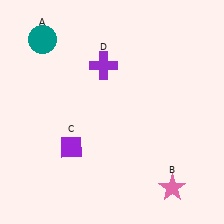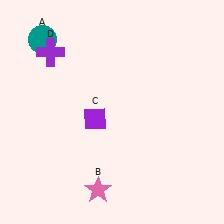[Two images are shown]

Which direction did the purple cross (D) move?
The purple cross (D) moved left.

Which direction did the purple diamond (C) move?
The purple diamond (C) moved up.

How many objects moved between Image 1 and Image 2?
3 objects moved between the two images.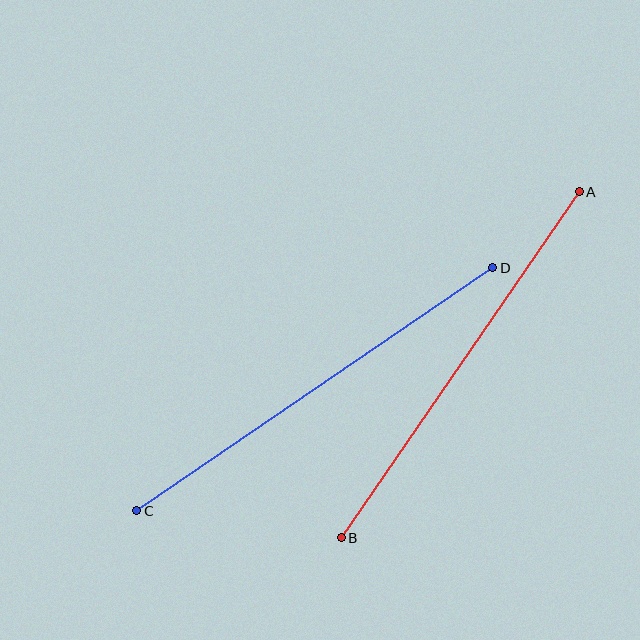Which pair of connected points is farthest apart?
Points C and D are farthest apart.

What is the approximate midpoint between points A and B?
The midpoint is at approximately (460, 365) pixels.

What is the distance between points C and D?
The distance is approximately 431 pixels.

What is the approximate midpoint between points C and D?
The midpoint is at approximately (315, 389) pixels.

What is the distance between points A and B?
The distance is approximately 420 pixels.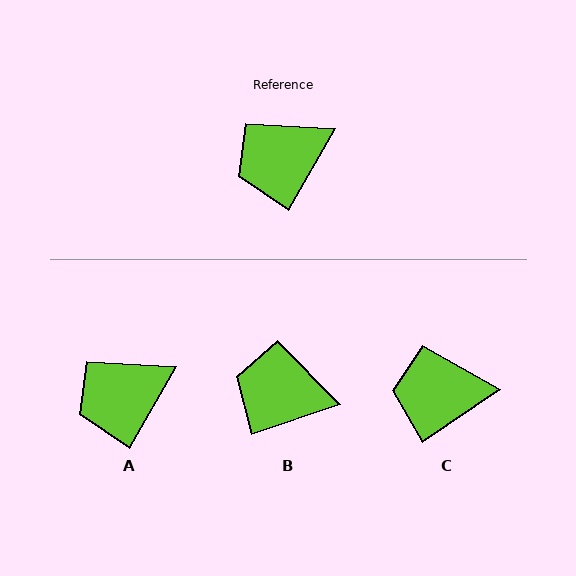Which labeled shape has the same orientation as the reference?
A.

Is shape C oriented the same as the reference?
No, it is off by about 26 degrees.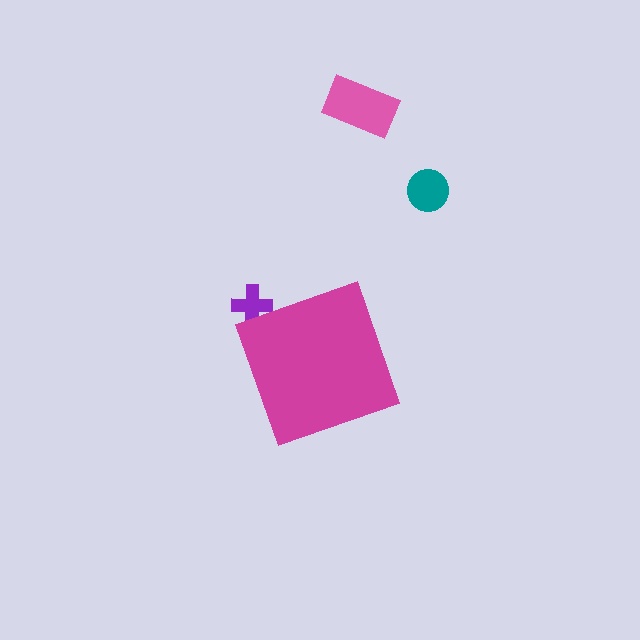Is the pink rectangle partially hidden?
No, the pink rectangle is fully visible.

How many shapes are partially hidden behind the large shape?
1 shape is partially hidden.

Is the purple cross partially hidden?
Yes, the purple cross is partially hidden behind the magenta diamond.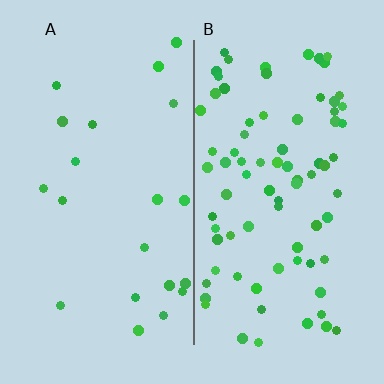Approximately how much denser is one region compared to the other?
Approximately 3.8× — region B over region A.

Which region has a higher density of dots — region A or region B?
B (the right).